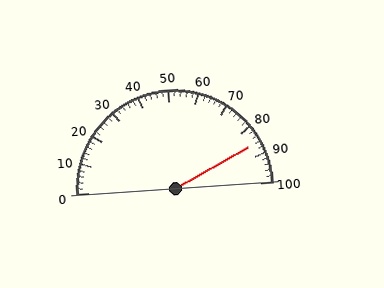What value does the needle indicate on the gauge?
The needle indicates approximately 86.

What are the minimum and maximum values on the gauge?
The gauge ranges from 0 to 100.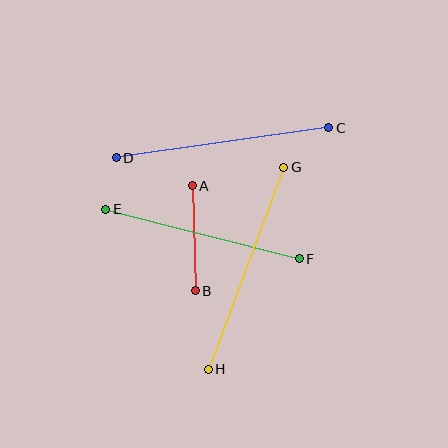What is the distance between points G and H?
The distance is approximately 216 pixels.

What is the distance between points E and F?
The distance is approximately 200 pixels.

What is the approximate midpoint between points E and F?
The midpoint is at approximately (202, 234) pixels.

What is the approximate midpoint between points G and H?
The midpoint is at approximately (246, 268) pixels.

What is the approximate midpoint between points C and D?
The midpoint is at approximately (223, 143) pixels.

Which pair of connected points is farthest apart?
Points G and H are farthest apart.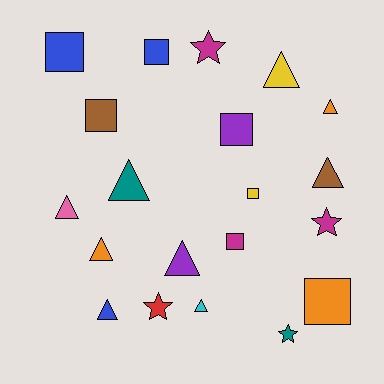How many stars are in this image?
There are 4 stars.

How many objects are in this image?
There are 20 objects.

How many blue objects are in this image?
There are 3 blue objects.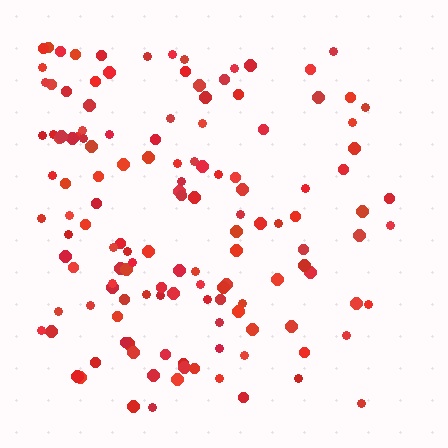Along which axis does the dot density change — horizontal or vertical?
Horizontal.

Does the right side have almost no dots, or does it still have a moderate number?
Still a moderate number, just noticeably fewer than the left.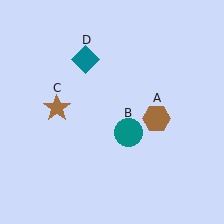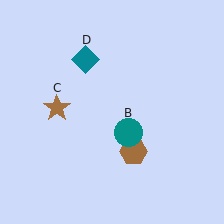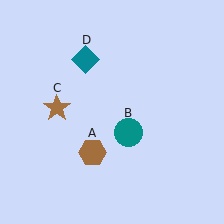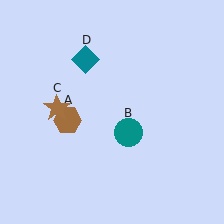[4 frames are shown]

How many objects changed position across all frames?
1 object changed position: brown hexagon (object A).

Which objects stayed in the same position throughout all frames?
Teal circle (object B) and brown star (object C) and teal diamond (object D) remained stationary.